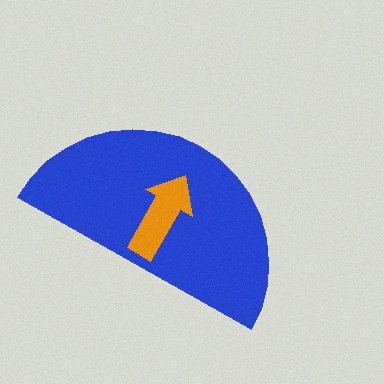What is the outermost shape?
The blue semicircle.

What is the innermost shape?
The orange arrow.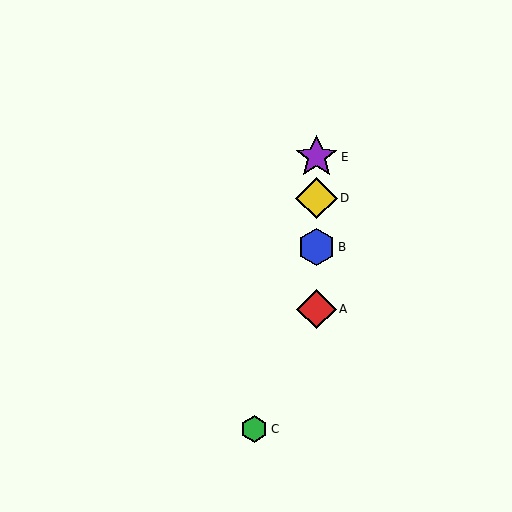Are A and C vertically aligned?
No, A is at x≈316 and C is at x≈254.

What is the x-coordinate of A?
Object A is at x≈316.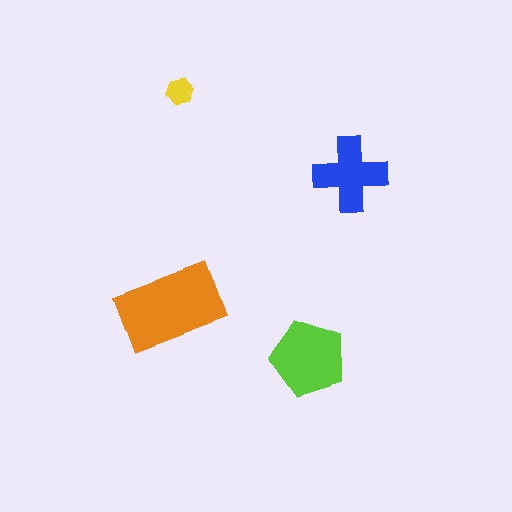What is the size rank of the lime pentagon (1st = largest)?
2nd.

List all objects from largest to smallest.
The orange rectangle, the lime pentagon, the blue cross, the yellow hexagon.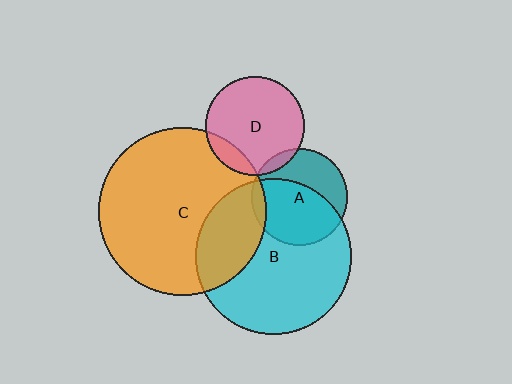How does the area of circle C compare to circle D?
Approximately 2.9 times.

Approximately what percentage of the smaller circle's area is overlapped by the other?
Approximately 5%.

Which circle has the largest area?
Circle C (orange).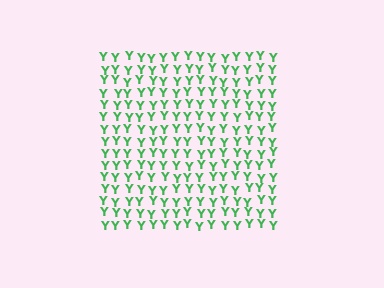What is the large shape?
The large shape is a square.